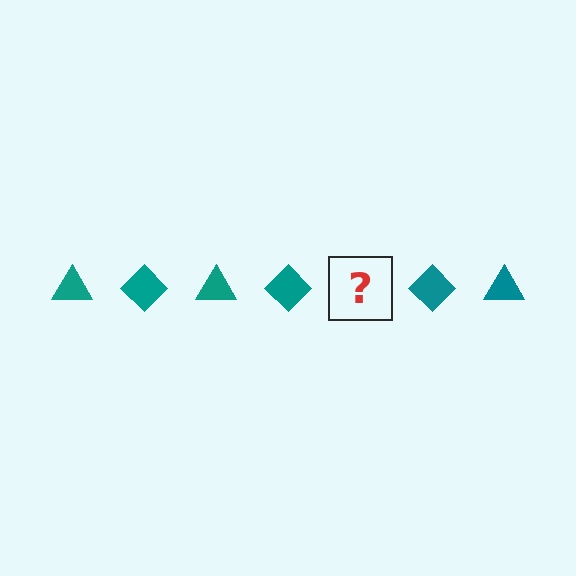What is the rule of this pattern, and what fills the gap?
The rule is that the pattern cycles through triangle, diamond shapes in teal. The gap should be filled with a teal triangle.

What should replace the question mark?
The question mark should be replaced with a teal triangle.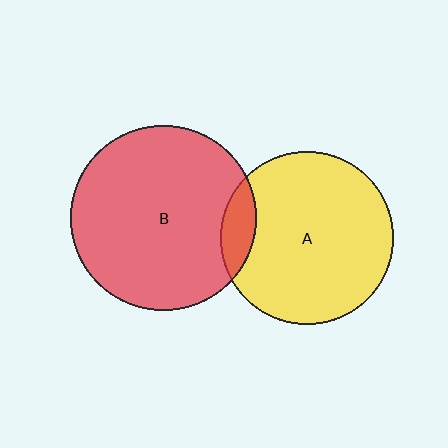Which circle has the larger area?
Circle B (red).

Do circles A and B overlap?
Yes.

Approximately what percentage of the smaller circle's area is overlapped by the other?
Approximately 10%.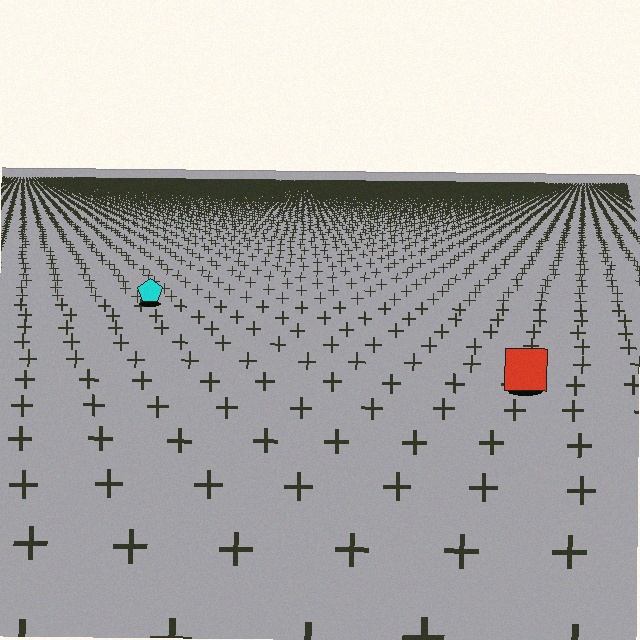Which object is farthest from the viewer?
The cyan pentagon is farthest from the viewer. It appears smaller and the ground texture around it is denser.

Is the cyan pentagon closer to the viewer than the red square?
No. The red square is closer — you can tell from the texture gradient: the ground texture is coarser near it.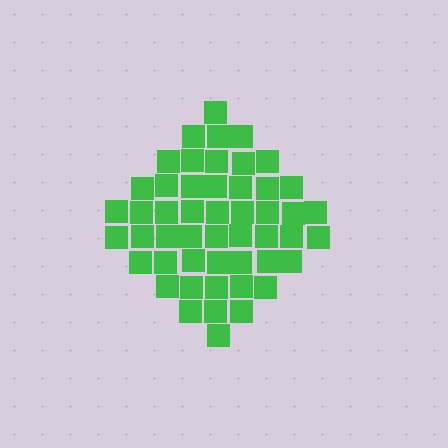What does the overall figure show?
The overall figure shows a diamond.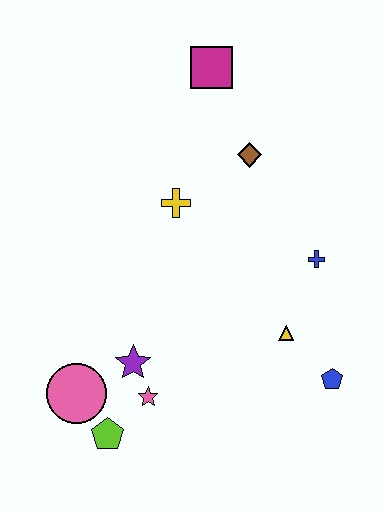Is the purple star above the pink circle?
Yes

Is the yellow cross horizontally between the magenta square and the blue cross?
No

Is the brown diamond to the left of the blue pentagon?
Yes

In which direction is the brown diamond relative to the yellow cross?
The brown diamond is to the right of the yellow cross.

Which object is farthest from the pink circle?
The magenta square is farthest from the pink circle.